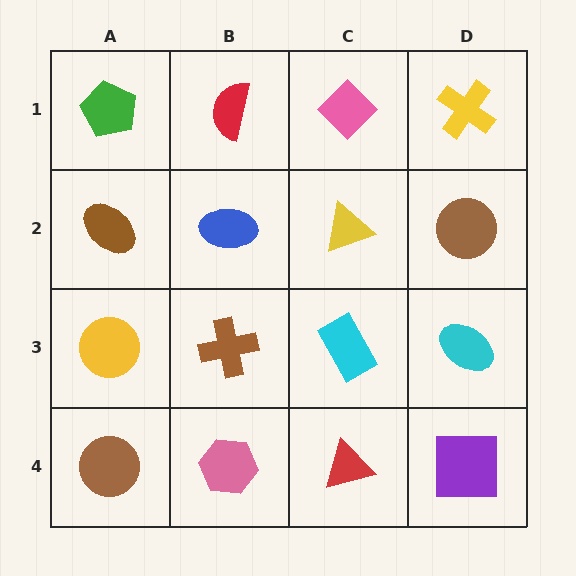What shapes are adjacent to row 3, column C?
A yellow triangle (row 2, column C), a red triangle (row 4, column C), a brown cross (row 3, column B), a cyan ellipse (row 3, column D).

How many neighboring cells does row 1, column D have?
2.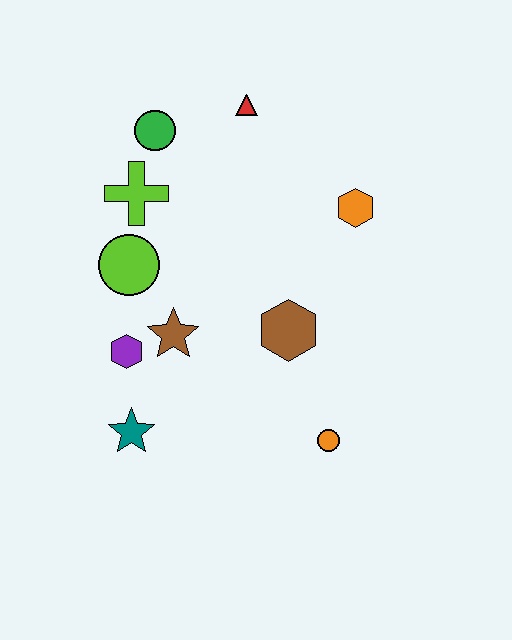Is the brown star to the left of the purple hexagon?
No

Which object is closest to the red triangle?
The green circle is closest to the red triangle.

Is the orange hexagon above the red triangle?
No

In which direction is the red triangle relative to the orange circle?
The red triangle is above the orange circle.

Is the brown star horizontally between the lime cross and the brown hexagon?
Yes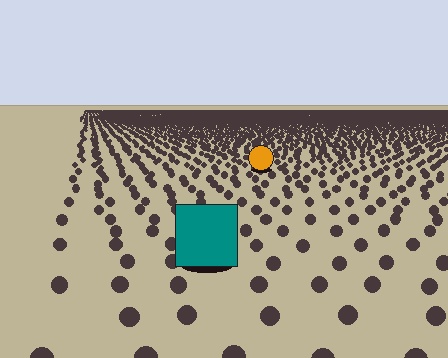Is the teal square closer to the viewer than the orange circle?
Yes. The teal square is closer — you can tell from the texture gradient: the ground texture is coarser near it.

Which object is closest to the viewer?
The teal square is closest. The texture marks near it are larger and more spread out.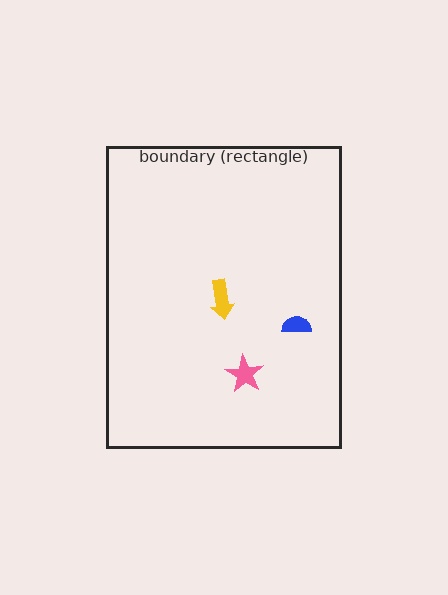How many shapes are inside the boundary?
3 inside, 0 outside.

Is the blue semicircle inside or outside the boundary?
Inside.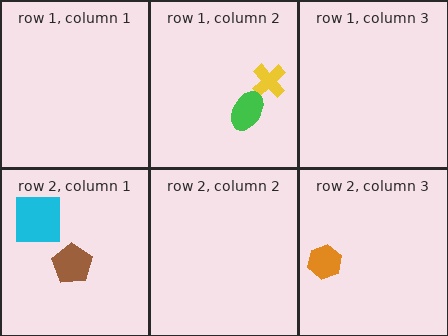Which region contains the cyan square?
The row 2, column 1 region.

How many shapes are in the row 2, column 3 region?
1.